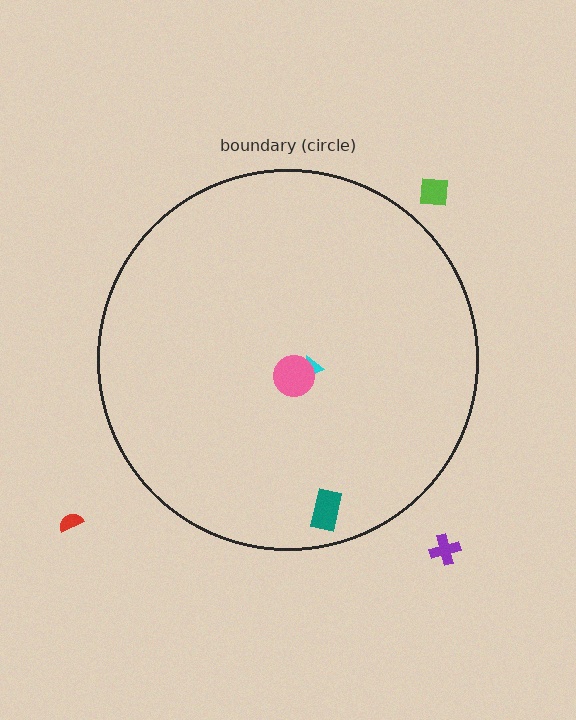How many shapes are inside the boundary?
3 inside, 3 outside.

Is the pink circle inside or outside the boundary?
Inside.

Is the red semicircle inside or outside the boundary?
Outside.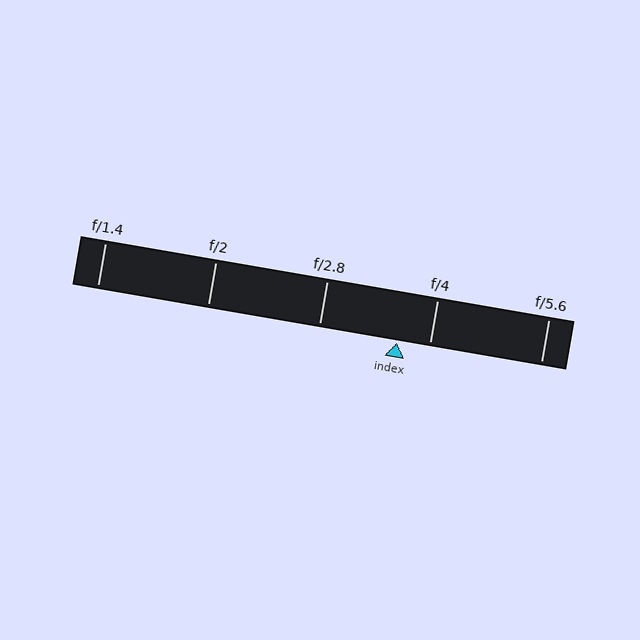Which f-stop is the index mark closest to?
The index mark is closest to f/4.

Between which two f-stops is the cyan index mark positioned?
The index mark is between f/2.8 and f/4.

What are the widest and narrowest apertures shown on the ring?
The widest aperture shown is f/1.4 and the narrowest is f/5.6.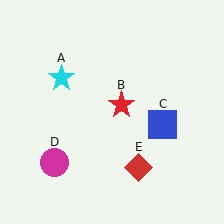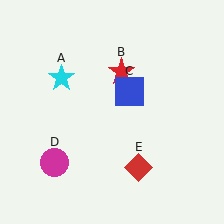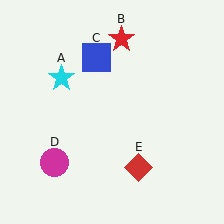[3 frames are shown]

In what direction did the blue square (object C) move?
The blue square (object C) moved up and to the left.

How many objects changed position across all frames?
2 objects changed position: red star (object B), blue square (object C).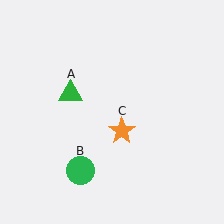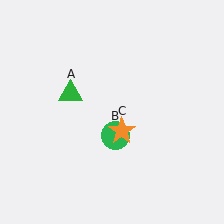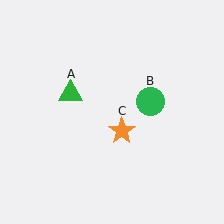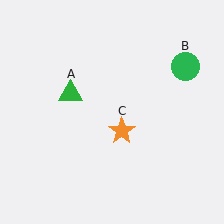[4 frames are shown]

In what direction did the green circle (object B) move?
The green circle (object B) moved up and to the right.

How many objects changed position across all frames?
1 object changed position: green circle (object B).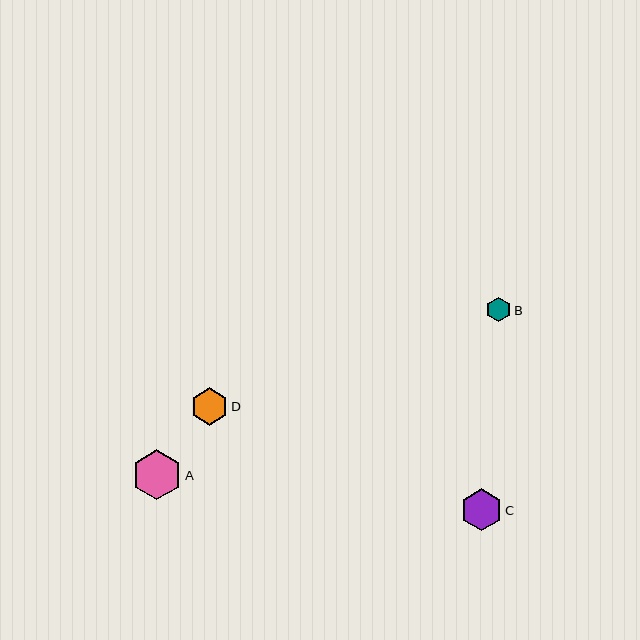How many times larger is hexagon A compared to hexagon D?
Hexagon A is approximately 1.3 times the size of hexagon D.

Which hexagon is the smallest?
Hexagon B is the smallest with a size of approximately 25 pixels.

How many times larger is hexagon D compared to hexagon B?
Hexagon D is approximately 1.5 times the size of hexagon B.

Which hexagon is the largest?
Hexagon A is the largest with a size of approximately 50 pixels.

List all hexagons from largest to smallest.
From largest to smallest: A, C, D, B.